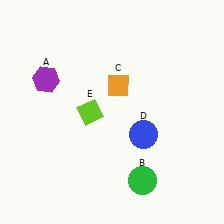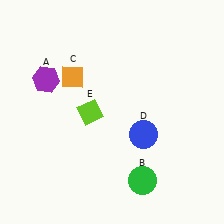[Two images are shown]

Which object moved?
The orange diamond (C) moved left.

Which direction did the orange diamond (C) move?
The orange diamond (C) moved left.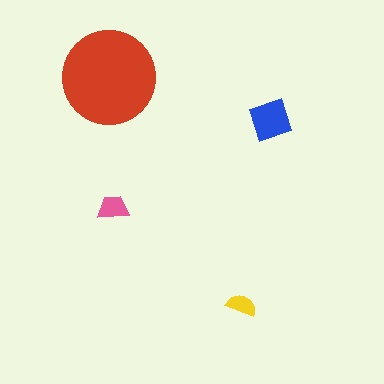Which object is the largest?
The red circle.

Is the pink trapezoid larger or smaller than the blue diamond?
Smaller.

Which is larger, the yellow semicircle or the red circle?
The red circle.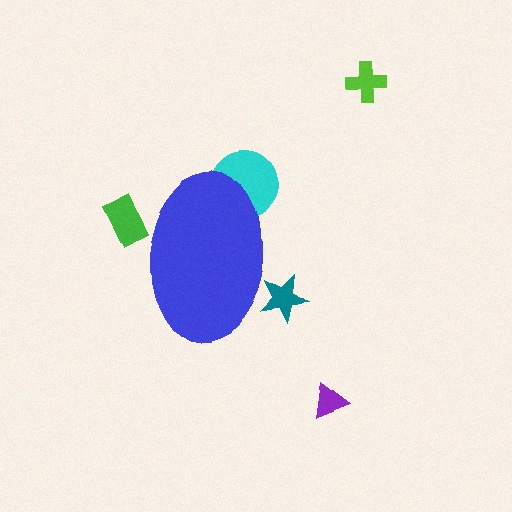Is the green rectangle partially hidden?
Yes, the green rectangle is partially hidden behind the blue ellipse.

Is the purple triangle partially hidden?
No, the purple triangle is fully visible.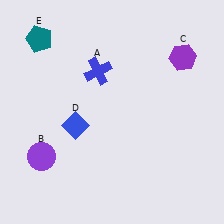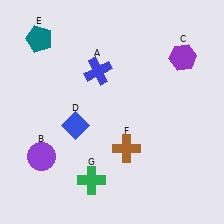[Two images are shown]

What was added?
A brown cross (F), a green cross (G) were added in Image 2.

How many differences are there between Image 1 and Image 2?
There are 2 differences between the two images.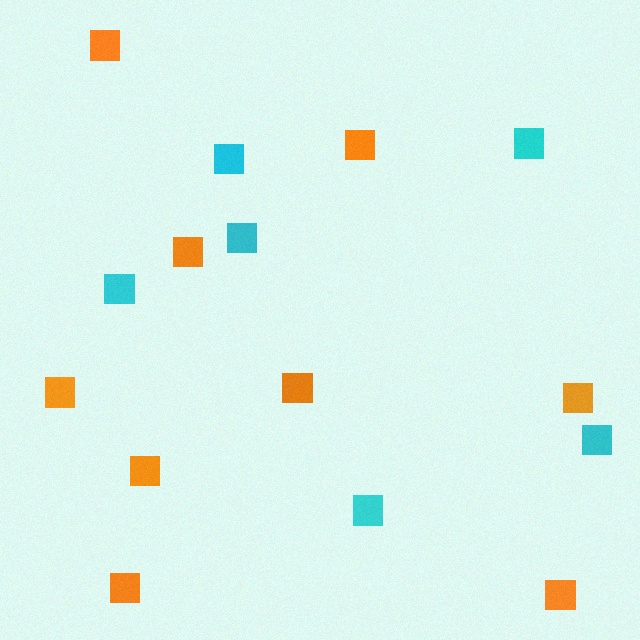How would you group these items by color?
There are 2 groups: one group of cyan squares (6) and one group of orange squares (9).